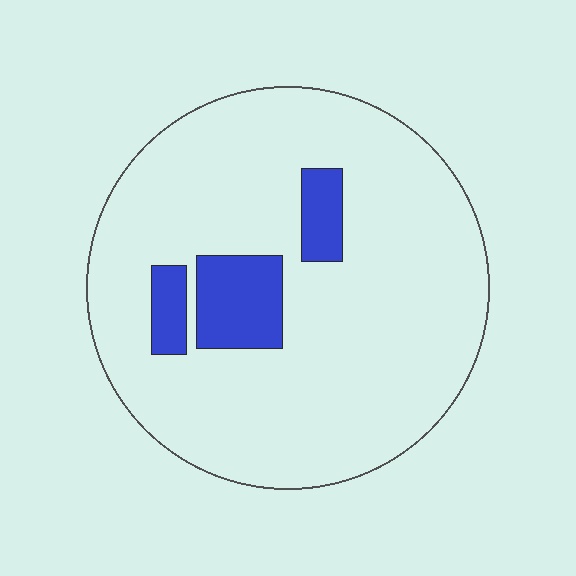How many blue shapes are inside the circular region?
3.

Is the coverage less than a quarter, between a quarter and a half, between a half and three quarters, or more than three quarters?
Less than a quarter.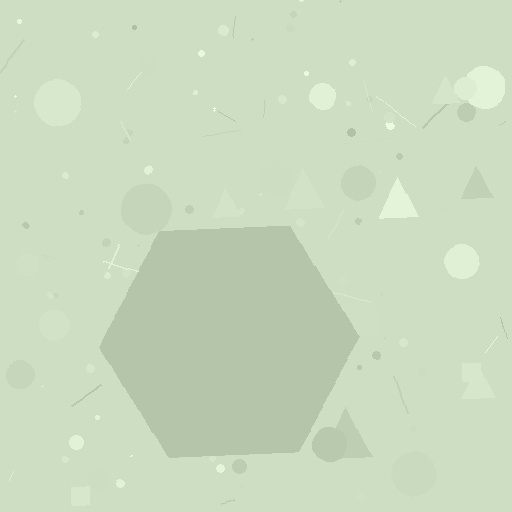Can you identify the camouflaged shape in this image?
The camouflaged shape is a hexagon.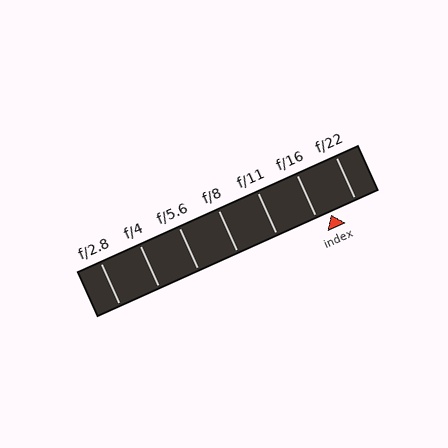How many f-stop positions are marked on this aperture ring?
There are 7 f-stop positions marked.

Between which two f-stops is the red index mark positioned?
The index mark is between f/16 and f/22.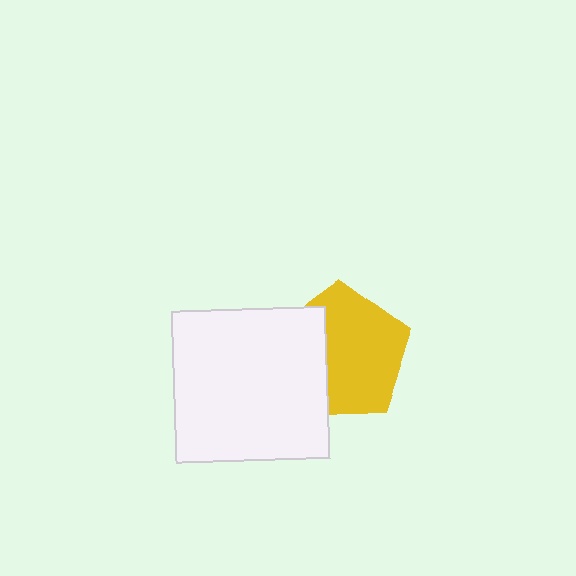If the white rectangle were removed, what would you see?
You would see the complete yellow pentagon.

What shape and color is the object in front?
The object in front is a white rectangle.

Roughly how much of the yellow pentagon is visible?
About half of it is visible (roughly 65%).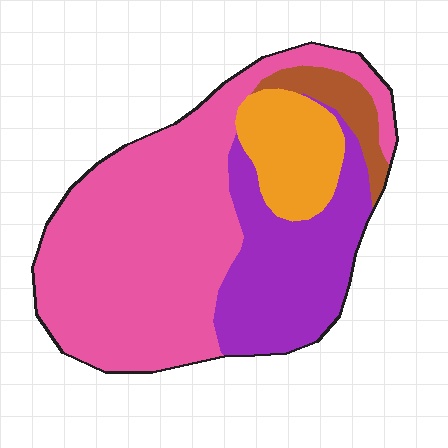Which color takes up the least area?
Brown, at roughly 5%.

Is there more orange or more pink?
Pink.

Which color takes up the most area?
Pink, at roughly 55%.